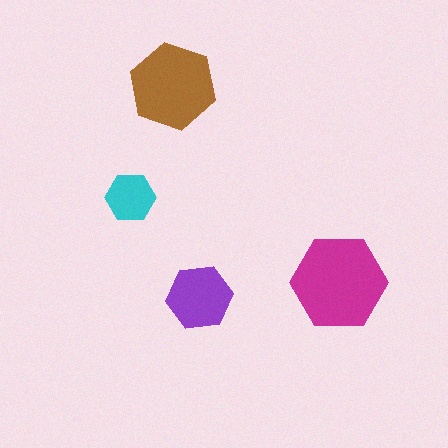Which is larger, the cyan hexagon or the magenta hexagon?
The magenta one.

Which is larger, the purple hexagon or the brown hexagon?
The brown one.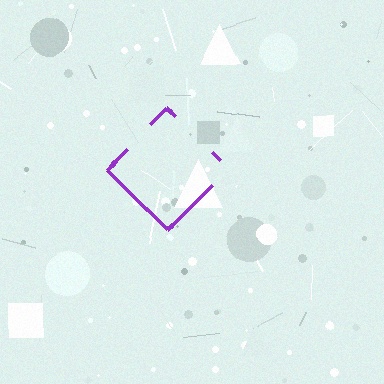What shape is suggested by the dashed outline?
The dashed outline suggests a diamond.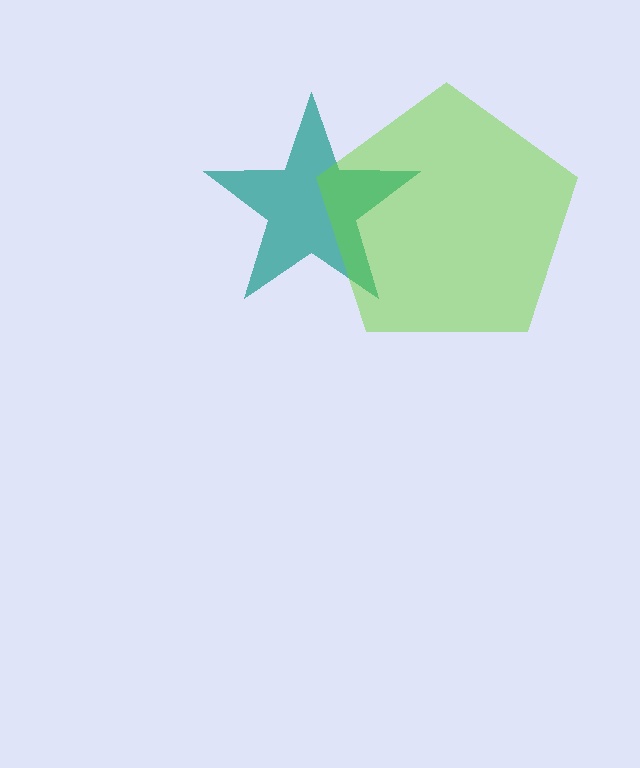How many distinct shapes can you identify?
There are 2 distinct shapes: a teal star, a lime pentagon.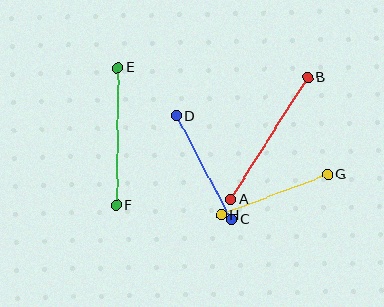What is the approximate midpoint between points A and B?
The midpoint is at approximately (269, 139) pixels.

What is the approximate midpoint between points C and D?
The midpoint is at approximately (204, 168) pixels.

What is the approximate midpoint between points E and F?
The midpoint is at approximately (117, 137) pixels.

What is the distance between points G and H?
The distance is approximately 114 pixels.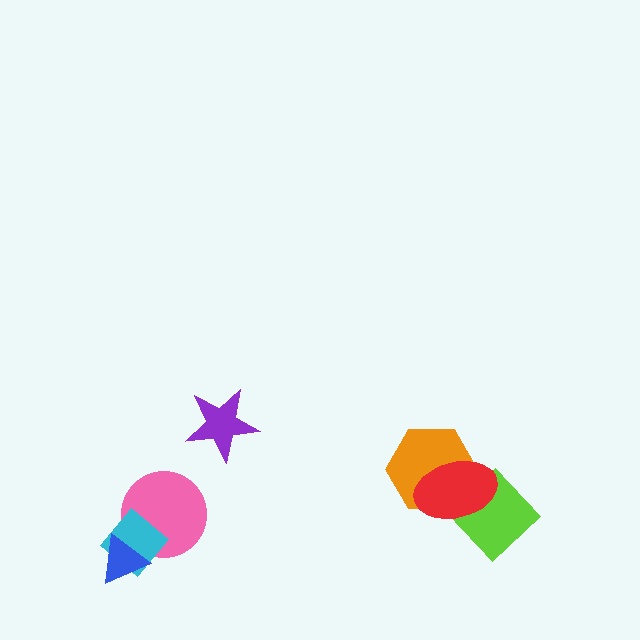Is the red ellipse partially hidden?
No, no other shape covers it.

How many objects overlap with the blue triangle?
2 objects overlap with the blue triangle.